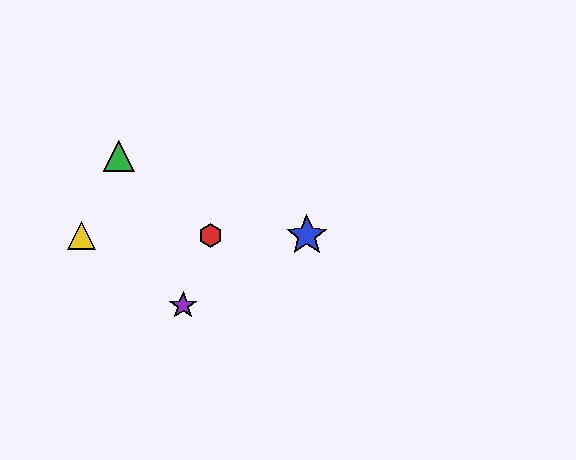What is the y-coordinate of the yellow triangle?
The yellow triangle is at y≈235.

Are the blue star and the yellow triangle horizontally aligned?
Yes, both are at y≈235.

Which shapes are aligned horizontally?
The red hexagon, the blue star, the yellow triangle are aligned horizontally.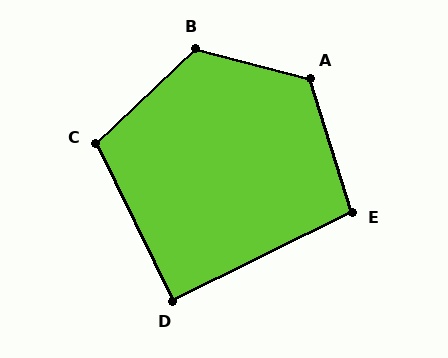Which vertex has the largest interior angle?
B, at approximately 122 degrees.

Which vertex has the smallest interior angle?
D, at approximately 90 degrees.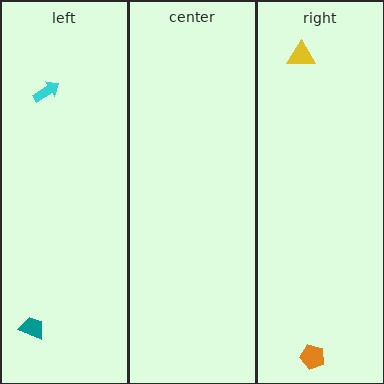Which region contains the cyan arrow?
The left region.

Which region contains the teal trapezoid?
The left region.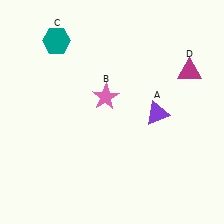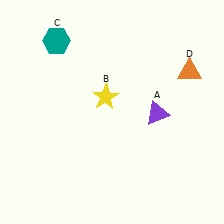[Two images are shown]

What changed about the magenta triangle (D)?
In Image 1, D is magenta. In Image 2, it changed to orange.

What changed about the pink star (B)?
In Image 1, B is pink. In Image 2, it changed to yellow.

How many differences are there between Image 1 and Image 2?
There are 2 differences between the two images.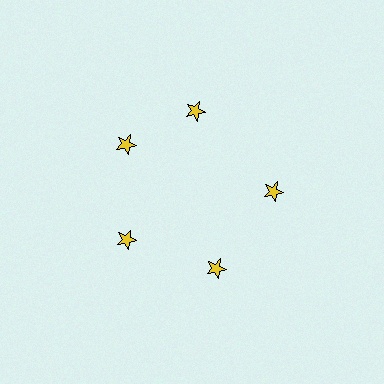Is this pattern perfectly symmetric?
No. The 5 yellow stars are arranged in a ring, but one element near the 1 o'clock position is rotated out of alignment along the ring, breaking the 5-fold rotational symmetry.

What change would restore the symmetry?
The symmetry would be restored by rotating it back into even spacing with its neighbors so that all 5 stars sit at equal angles and equal distance from the center.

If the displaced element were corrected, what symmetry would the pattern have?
It would have 5-fold rotational symmetry — the pattern would map onto itself every 72 degrees.